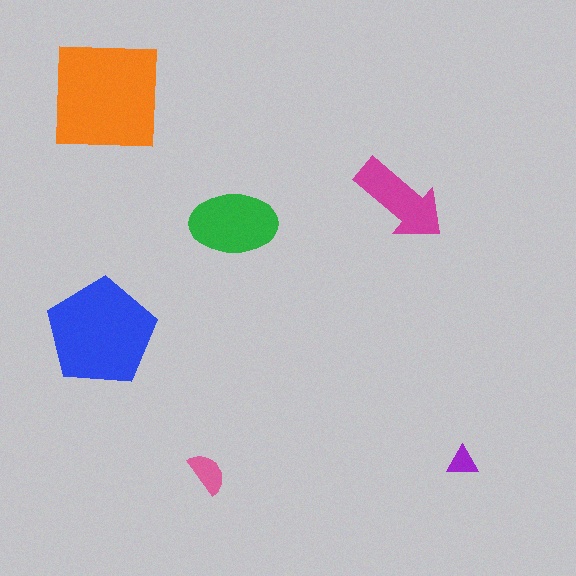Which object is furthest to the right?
The purple triangle is rightmost.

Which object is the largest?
The orange square.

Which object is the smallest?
The purple triangle.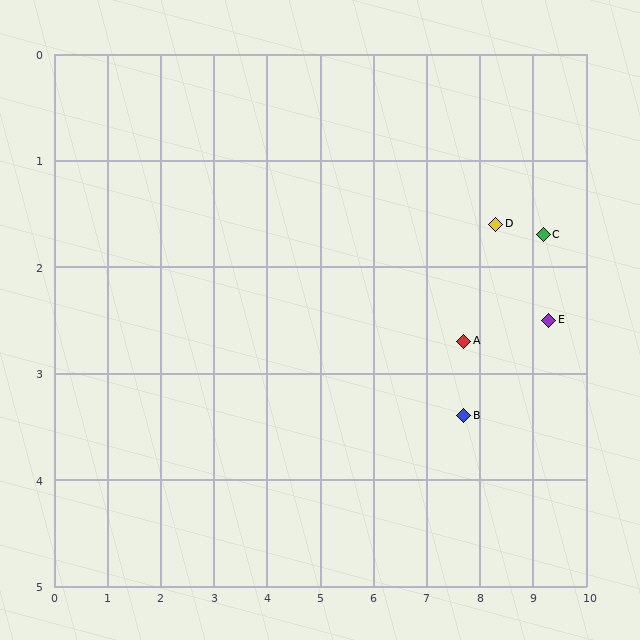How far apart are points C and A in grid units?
Points C and A are about 1.8 grid units apart.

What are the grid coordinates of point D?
Point D is at approximately (8.3, 1.6).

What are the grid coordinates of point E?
Point E is at approximately (9.3, 2.5).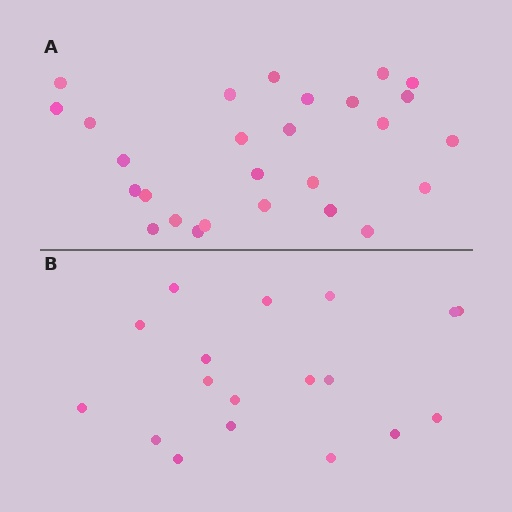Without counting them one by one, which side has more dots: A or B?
Region A (the top region) has more dots.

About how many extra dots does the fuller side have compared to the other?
Region A has roughly 8 or so more dots than region B.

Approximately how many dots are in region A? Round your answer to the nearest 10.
About 30 dots. (The exact count is 27, which rounds to 30.)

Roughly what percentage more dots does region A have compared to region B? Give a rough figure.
About 50% more.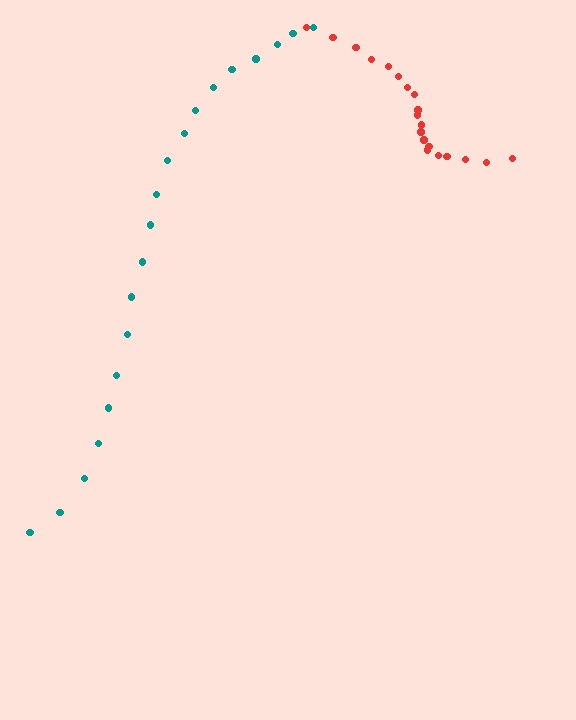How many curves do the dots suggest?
There are 2 distinct paths.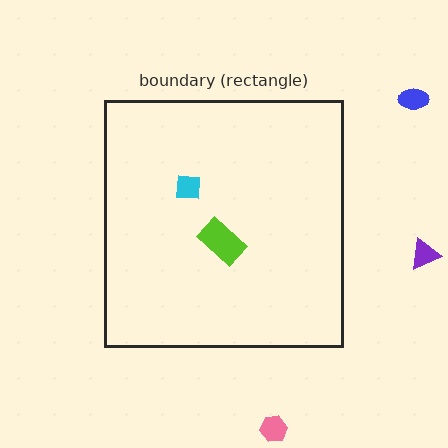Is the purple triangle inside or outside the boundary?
Outside.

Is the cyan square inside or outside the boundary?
Inside.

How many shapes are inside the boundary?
2 inside, 3 outside.